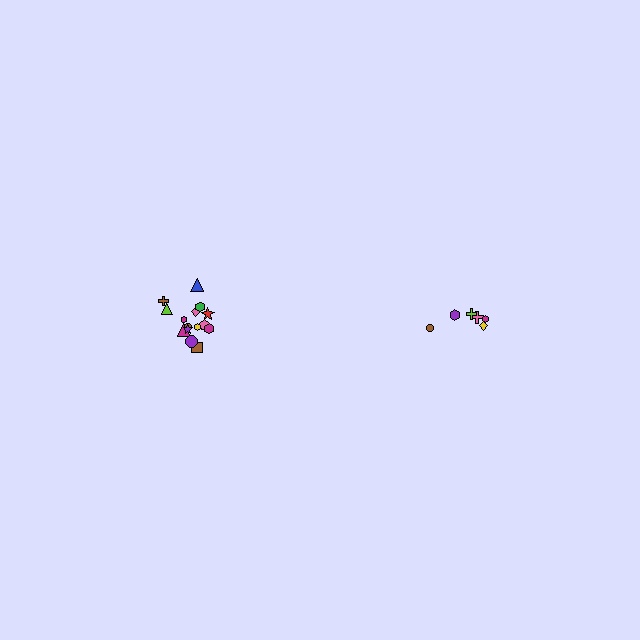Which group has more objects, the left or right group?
The left group.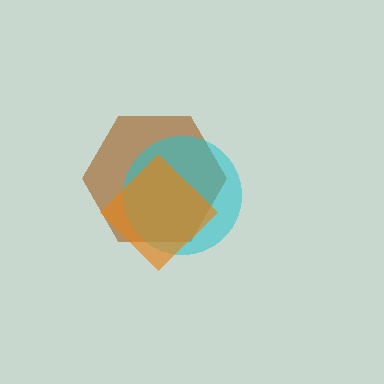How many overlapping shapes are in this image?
There are 3 overlapping shapes in the image.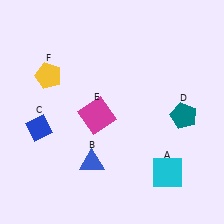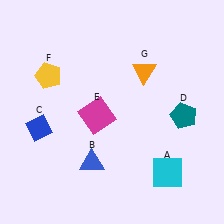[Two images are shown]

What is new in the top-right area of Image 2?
An orange triangle (G) was added in the top-right area of Image 2.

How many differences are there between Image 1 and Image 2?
There is 1 difference between the two images.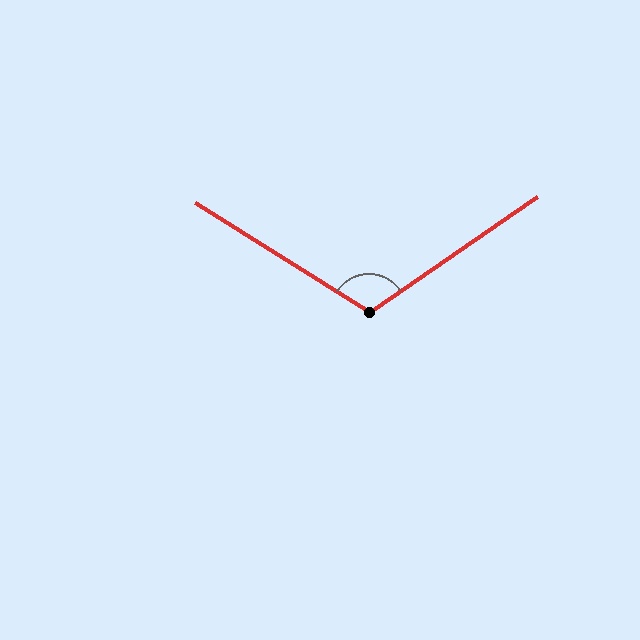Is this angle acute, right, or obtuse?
It is obtuse.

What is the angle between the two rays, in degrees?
Approximately 113 degrees.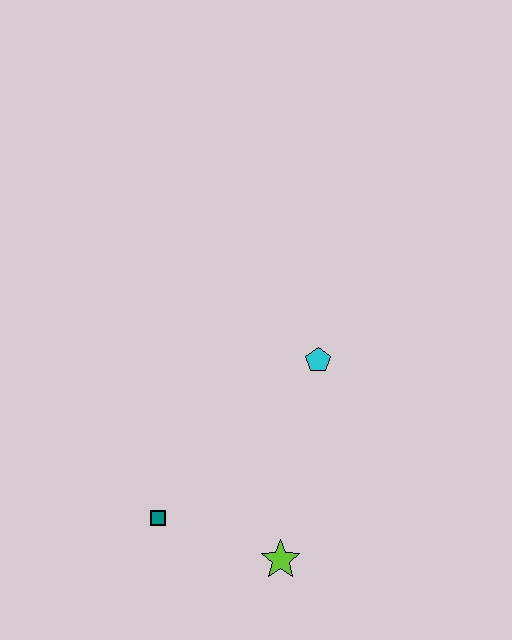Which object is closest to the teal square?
The lime star is closest to the teal square.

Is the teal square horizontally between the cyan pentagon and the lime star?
No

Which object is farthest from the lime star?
The cyan pentagon is farthest from the lime star.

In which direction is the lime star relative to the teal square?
The lime star is to the right of the teal square.